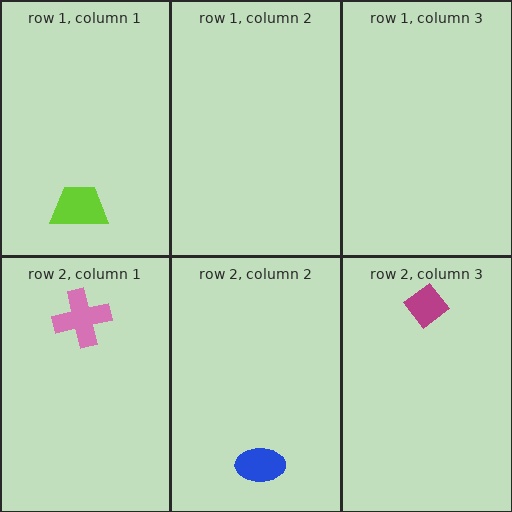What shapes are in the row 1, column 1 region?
The lime trapezoid.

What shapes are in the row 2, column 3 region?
The magenta diamond.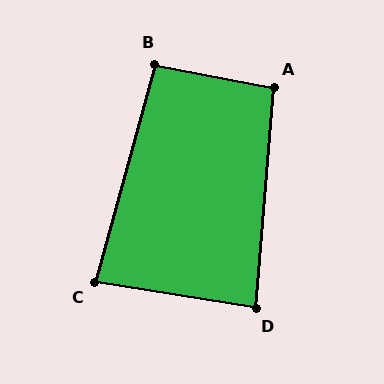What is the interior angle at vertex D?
Approximately 86 degrees (approximately right).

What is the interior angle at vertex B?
Approximately 94 degrees (approximately right).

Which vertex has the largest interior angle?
A, at approximately 96 degrees.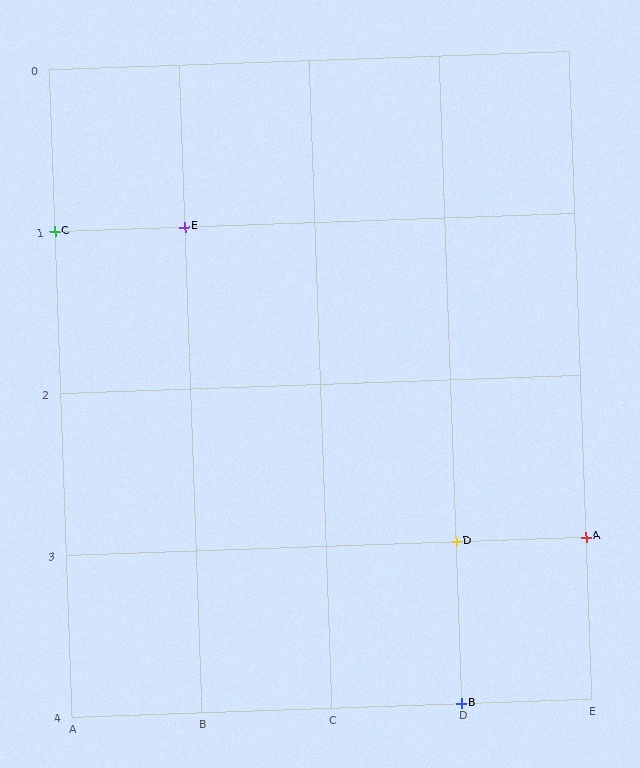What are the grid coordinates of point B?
Point B is at grid coordinates (D, 4).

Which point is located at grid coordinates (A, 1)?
Point C is at (A, 1).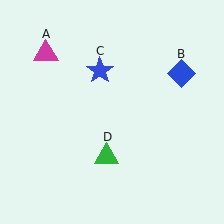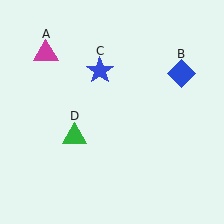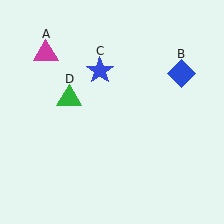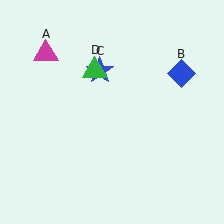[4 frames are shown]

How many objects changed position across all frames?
1 object changed position: green triangle (object D).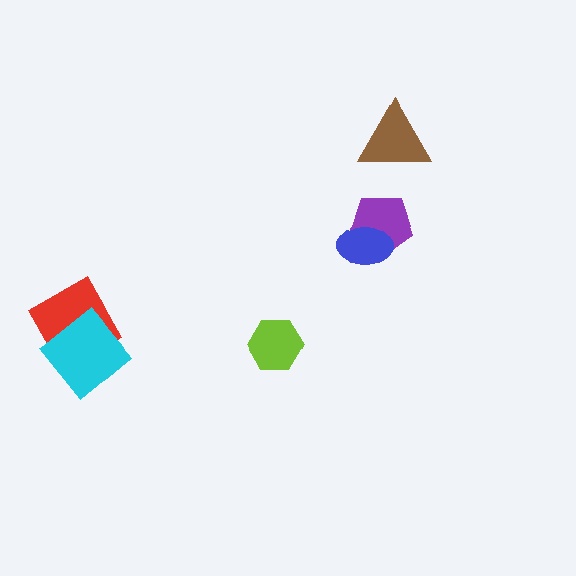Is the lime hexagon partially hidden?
No, no other shape covers it.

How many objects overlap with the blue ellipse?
1 object overlaps with the blue ellipse.